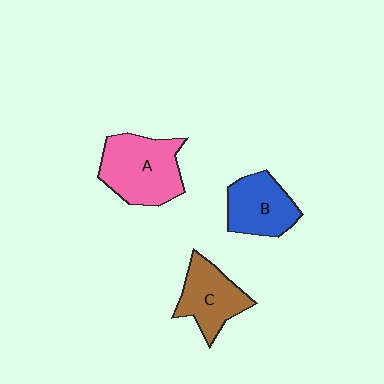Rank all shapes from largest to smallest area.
From largest to smallest: A (pink), B (blue), C (brown).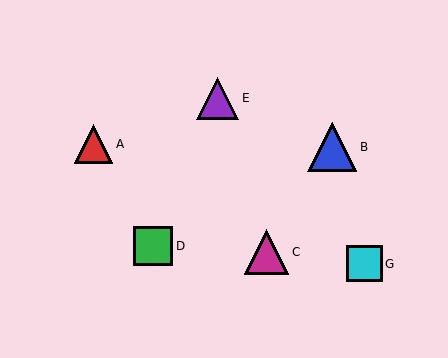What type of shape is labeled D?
Shape D is a green square.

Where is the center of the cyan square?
The center of the cyan square is at (365, 264).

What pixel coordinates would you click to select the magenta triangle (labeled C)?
Click at (266, 252) to select the magenta triangle C.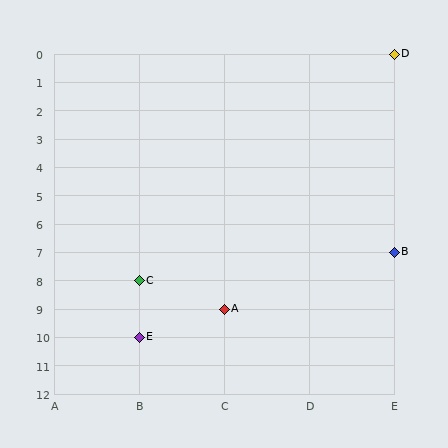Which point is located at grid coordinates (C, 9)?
Point A is at (C, 9).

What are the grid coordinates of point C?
Point C is at grid coordinates (B, 8).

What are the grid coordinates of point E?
Point E is at grid coordinates (B, 10).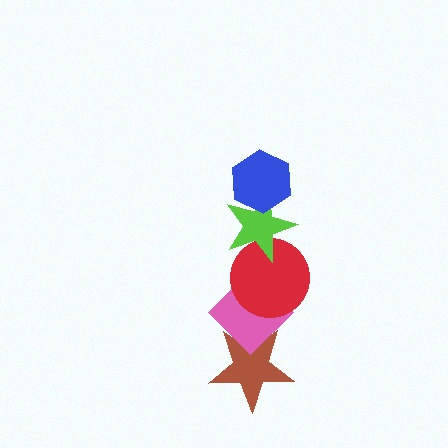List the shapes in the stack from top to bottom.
From top to bottom: the blue hexagon, the lime star, the red circle, the pink diamond, the brown star.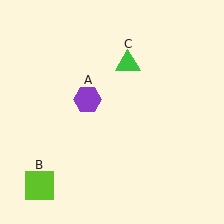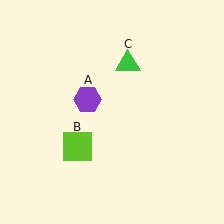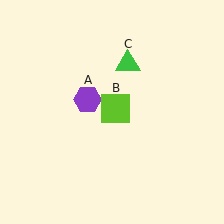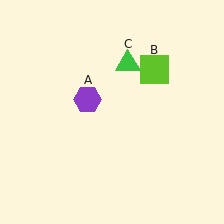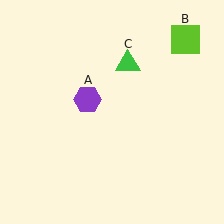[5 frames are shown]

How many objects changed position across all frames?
1 object changed position: lime square (object B).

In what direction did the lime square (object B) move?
The lime square (object B) moved up and to the right.